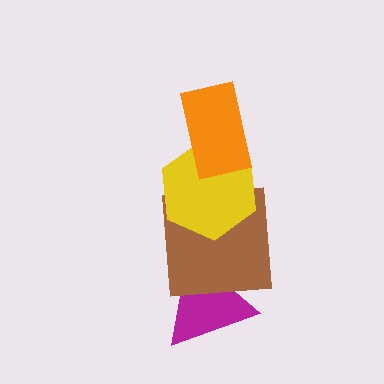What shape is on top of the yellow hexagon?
The orange rectangle is on top of the yellow hexagon.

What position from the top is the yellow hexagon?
The yellow hexagon is 2nd from the top.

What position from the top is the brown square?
The brown square is 3rd from the top.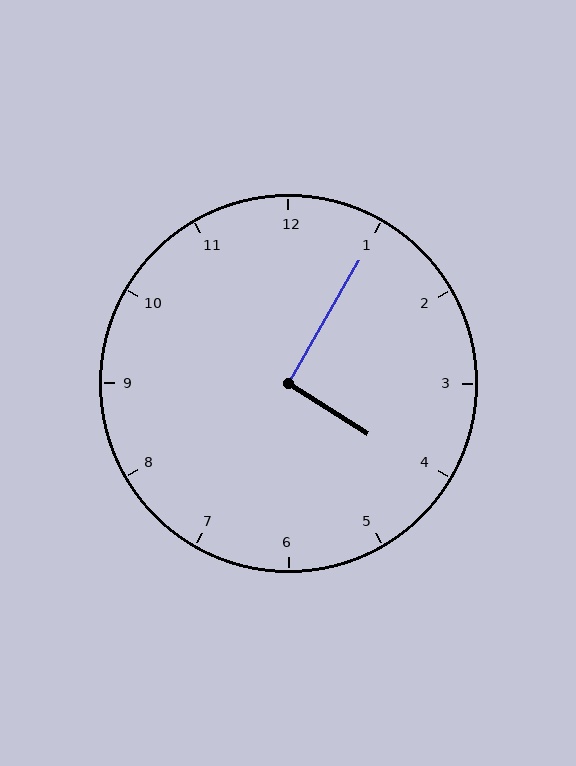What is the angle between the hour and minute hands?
Approximately 92 degrees.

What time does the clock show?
4:05.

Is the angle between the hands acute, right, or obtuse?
It is right.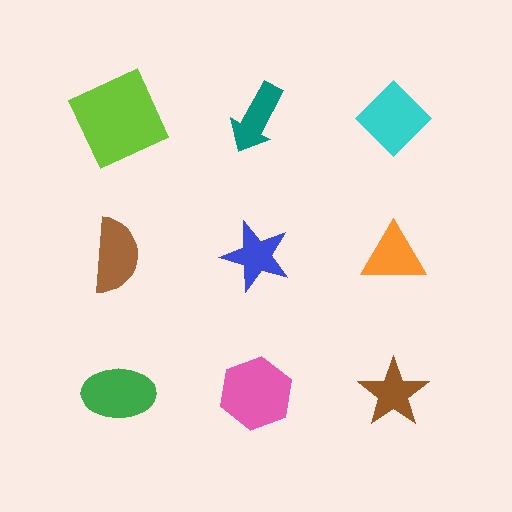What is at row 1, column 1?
A lime square.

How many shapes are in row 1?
3 shapes.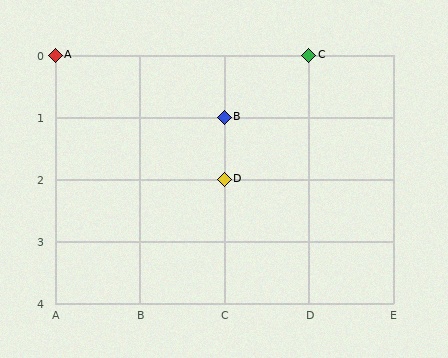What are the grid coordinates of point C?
Point C is at grid coordinates (D, 0).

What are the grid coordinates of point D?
Point D is at grid coordinates (C, 2).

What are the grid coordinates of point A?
Point A is at grid coordinates (A, 0).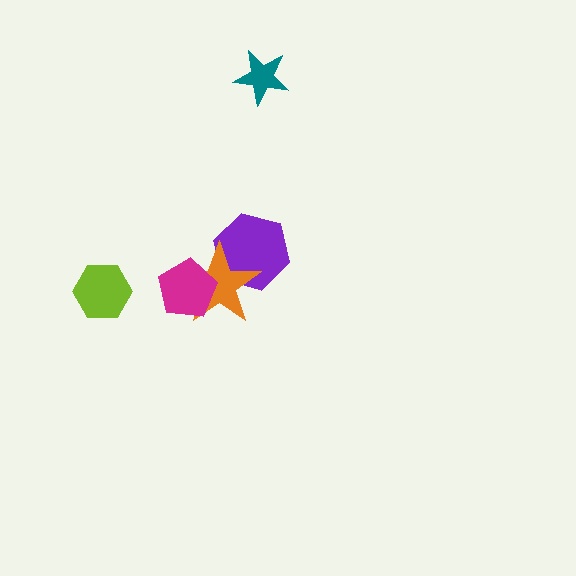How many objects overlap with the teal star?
0 objects overlap with the teal star.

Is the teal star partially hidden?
No, no other shape covers it.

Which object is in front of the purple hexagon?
The orange star is in front of the purple hexagon.